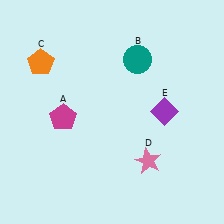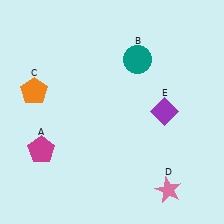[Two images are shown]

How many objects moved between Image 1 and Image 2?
3 objects moved between the two images.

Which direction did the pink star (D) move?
The pink star (D) moved down.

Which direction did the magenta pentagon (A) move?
The magenta pentagon (A) moved down.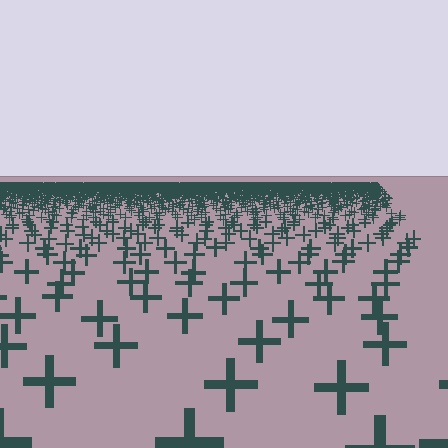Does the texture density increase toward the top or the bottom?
Density increases toward the top.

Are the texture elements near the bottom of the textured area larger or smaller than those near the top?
Larger. Near the bottom, elements are closer to the viewer and appear at a bigger on-screen size.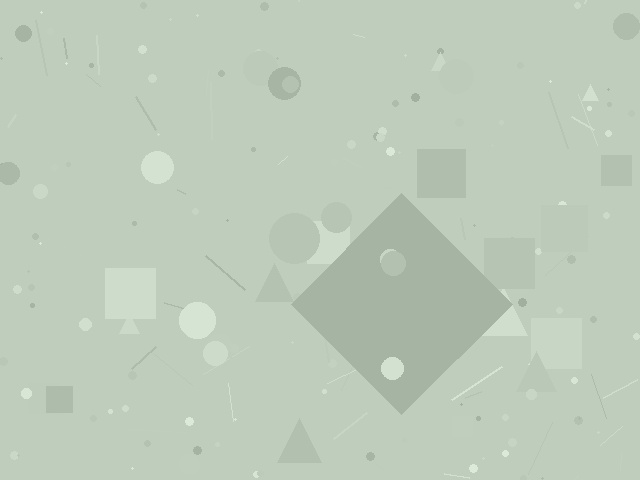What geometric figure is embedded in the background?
A diamond is embedded in the background.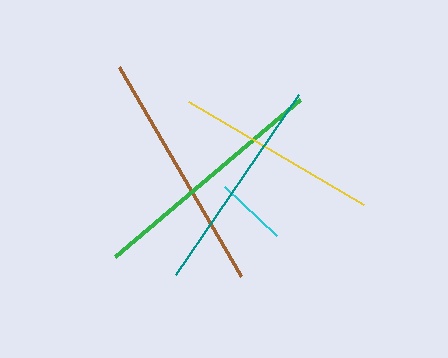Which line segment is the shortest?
The cyan line is the shortest at approximately 71 pixels.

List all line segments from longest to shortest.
From longest to shortest: green, brown, teal, yellow, cyan.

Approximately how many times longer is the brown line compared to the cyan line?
The brown line is approximately 3.4 times the length of the cyan line.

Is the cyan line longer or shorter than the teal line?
The teal line is longer than the cyan line.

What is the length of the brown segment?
The brown segment is approximately 242 pixels long.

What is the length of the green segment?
The green segment is approximately 243 pixels long.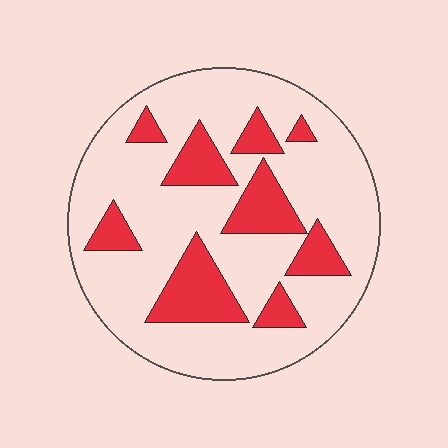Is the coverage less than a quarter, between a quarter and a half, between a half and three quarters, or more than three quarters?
Less than a quarter.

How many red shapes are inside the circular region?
9.